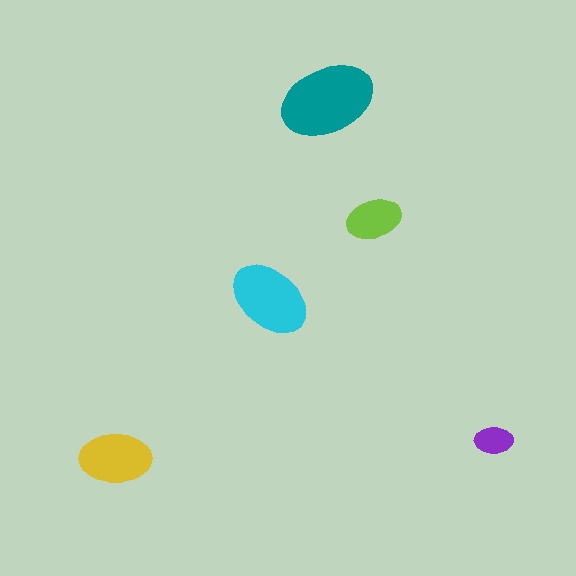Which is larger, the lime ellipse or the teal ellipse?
The teal one.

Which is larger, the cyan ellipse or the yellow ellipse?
The cyan one.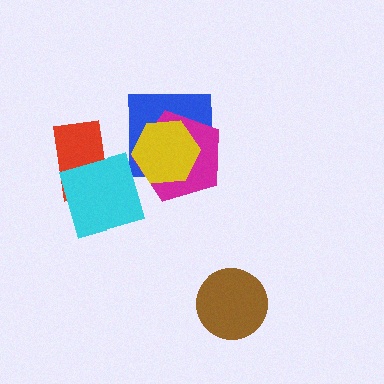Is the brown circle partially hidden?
No, no other shape covers it.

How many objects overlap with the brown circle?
0 objects overlap with the brown circle.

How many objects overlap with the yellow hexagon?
2 objects overlap with the yellow hexagon.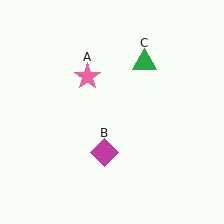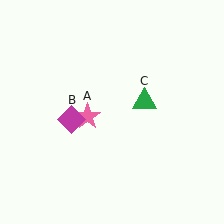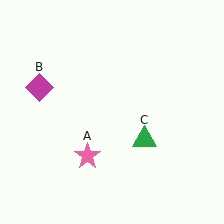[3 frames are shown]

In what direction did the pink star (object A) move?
The pink star (object A) moved down.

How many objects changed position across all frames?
3 objects changed position: pink star (object A), magenta diamond (object B), green triangle (object C).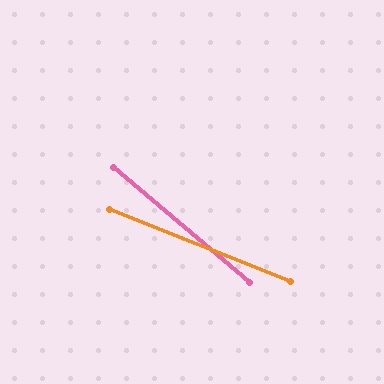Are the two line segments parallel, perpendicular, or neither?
Neither parallel nor perpendicular — they differ by about 19°.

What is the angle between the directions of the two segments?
Approximately 19 degrees.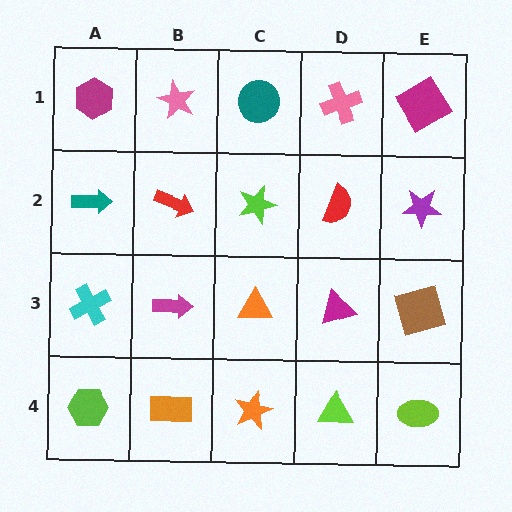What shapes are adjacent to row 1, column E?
A purple star (row 2, column E), a pink cross (row 1, column D).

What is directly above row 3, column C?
A lime star.